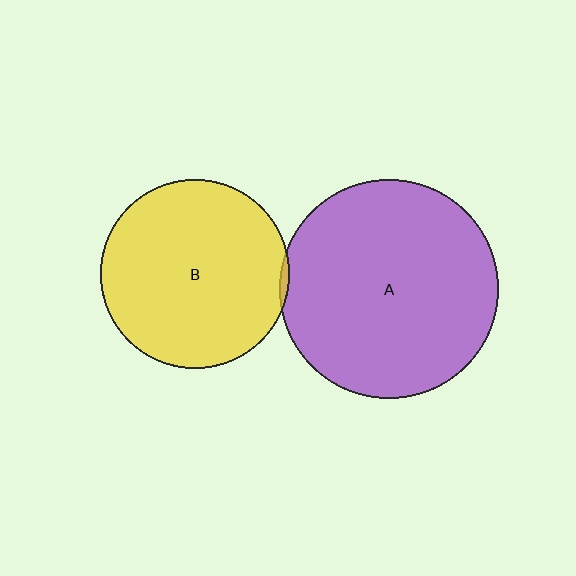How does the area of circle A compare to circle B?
Approximately 1.3 times.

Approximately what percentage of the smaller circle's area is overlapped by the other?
Approximately 5%.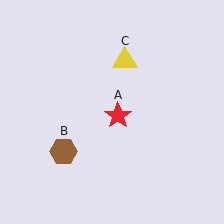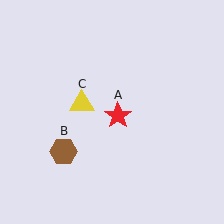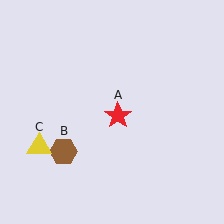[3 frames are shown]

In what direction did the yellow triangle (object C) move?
The yellow triangle (object C) moved down and to the left.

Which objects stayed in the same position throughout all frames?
Red star (object A) and brown hexagon (object B) remained stationary.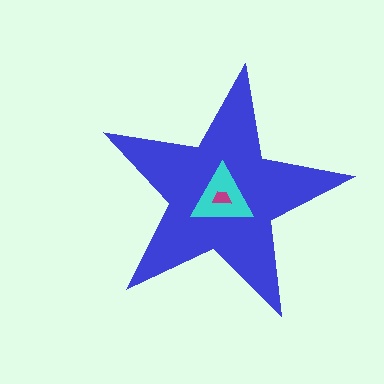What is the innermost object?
The magenta trapezoid.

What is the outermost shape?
The blue star.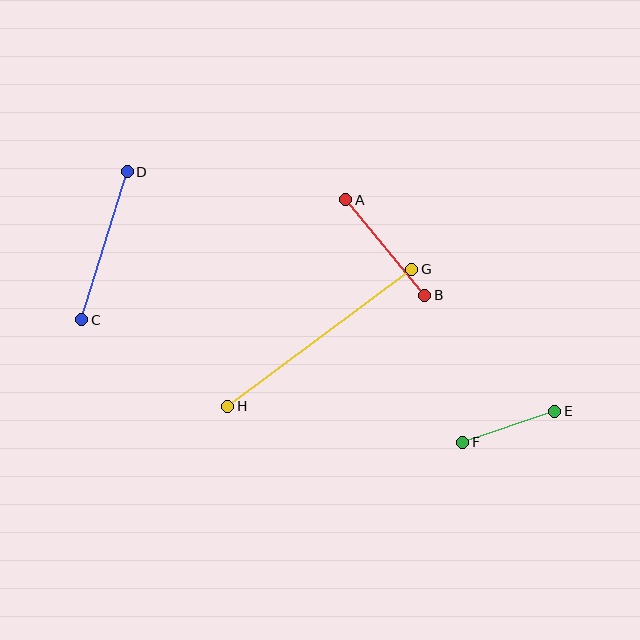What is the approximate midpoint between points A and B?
The midpoint is at approximately (385, 248) pixels.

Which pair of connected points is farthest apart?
Points G and H are farthest apart.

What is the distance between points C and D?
The distance is approximately 155 pixels.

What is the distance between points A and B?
The distance is approximately 124 pixels.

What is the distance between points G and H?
The distance is approximately 229 pixels.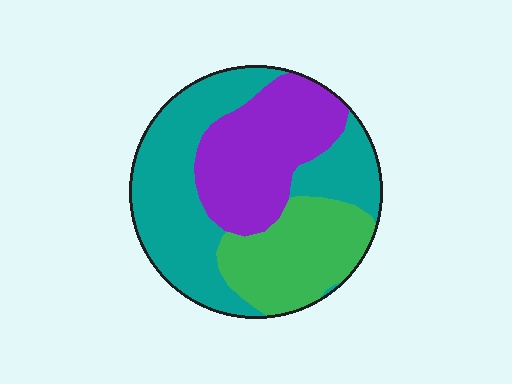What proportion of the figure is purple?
Purple takes up about one third (1/3) of the figure.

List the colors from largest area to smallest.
From largest to smallest: teal, purple, green.